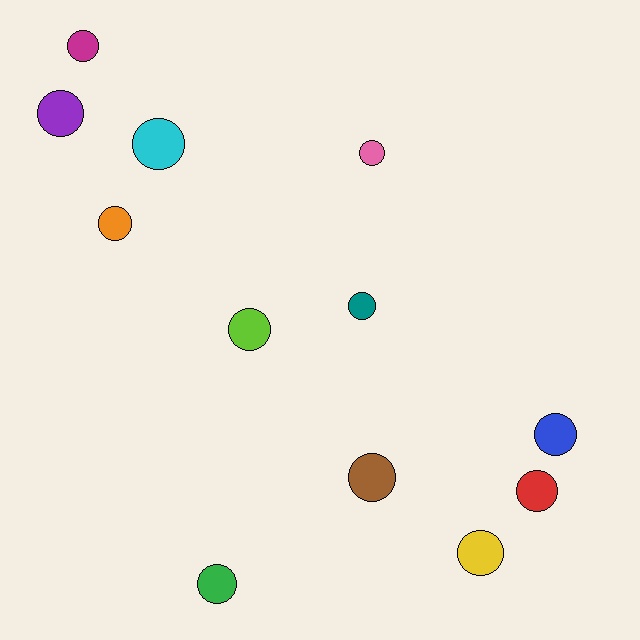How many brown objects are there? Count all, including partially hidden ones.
There is 1 brown object.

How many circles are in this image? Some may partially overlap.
There are 12 circles.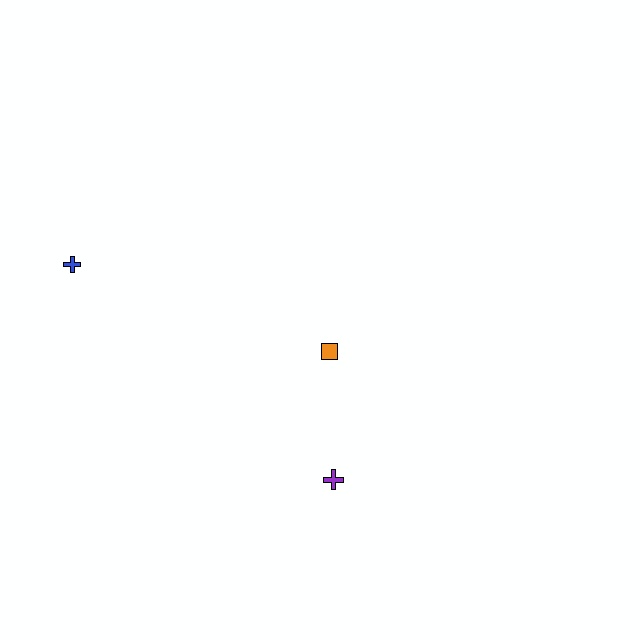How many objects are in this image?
There are 3 objects.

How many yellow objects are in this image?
There are no yellow objects.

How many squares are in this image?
There is 1 square.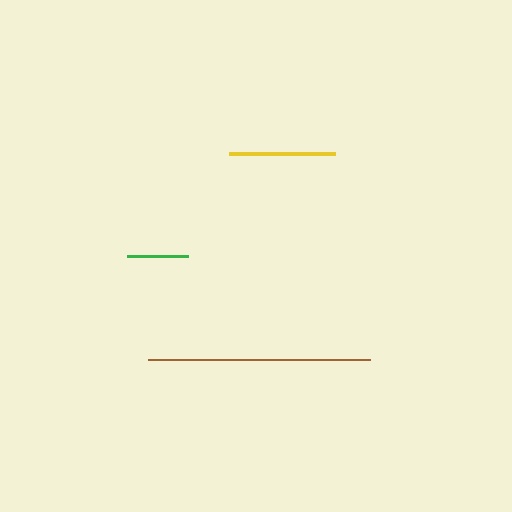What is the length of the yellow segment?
The yellow segment is approximately 106 pixels long.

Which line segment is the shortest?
The green line is the shortest at approximately 61 pixels.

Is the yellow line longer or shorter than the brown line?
The brown line is longer than the yellow line.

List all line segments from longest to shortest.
From longest to shortest: brown, yellow, green.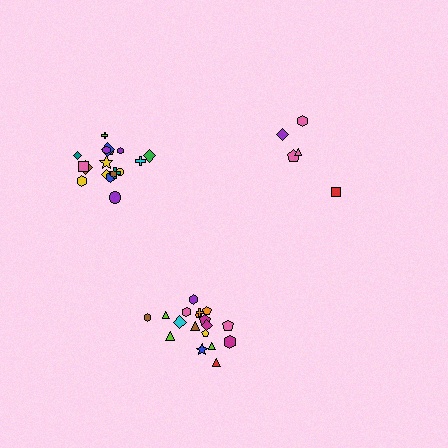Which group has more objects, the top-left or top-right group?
The top-left group.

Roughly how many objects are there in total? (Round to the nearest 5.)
Roughly 40 objects in total.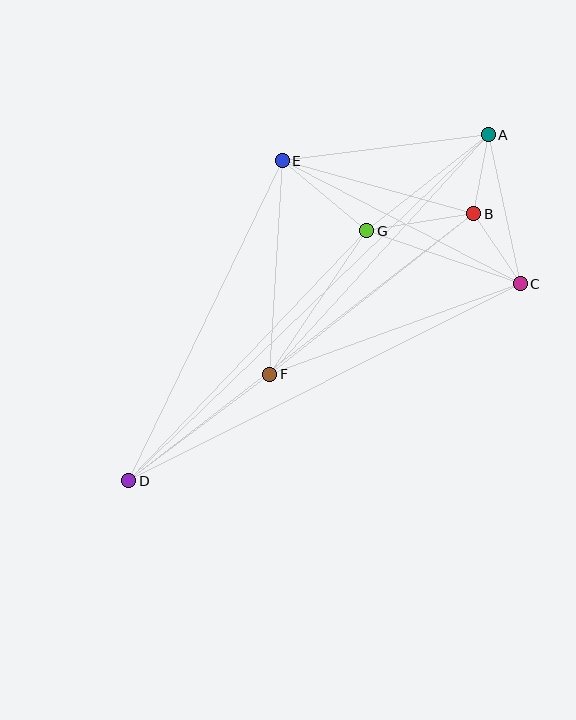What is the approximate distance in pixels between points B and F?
The distance between B and F is approximately 259 pixels.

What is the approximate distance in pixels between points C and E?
The distance between C and E is approximately 268 pixels.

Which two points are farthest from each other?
Points A and D are farthest from each other.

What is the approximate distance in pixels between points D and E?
The distance between D and E is approximately 355 pixels.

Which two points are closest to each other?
Points A and B are closest to each other.